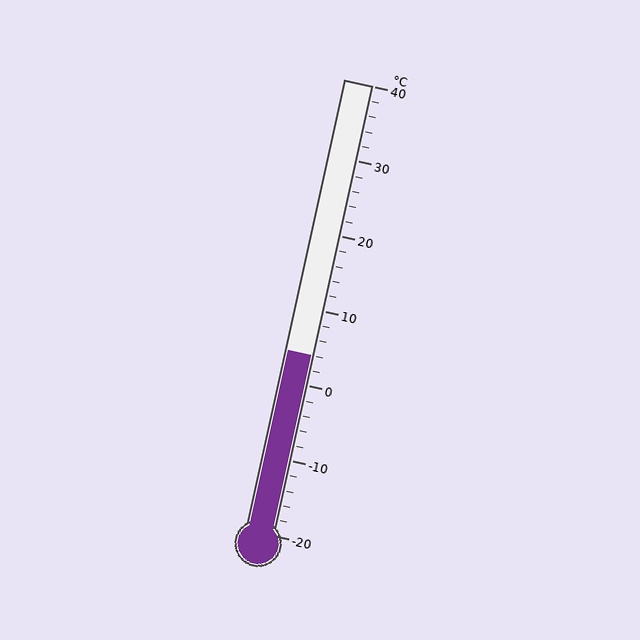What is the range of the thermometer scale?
The thermometer scale ranges from -20°C to 40°C.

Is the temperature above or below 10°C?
The temperature is below 10°C.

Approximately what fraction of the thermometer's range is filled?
The thermometer is filled to approximately 40% of its range.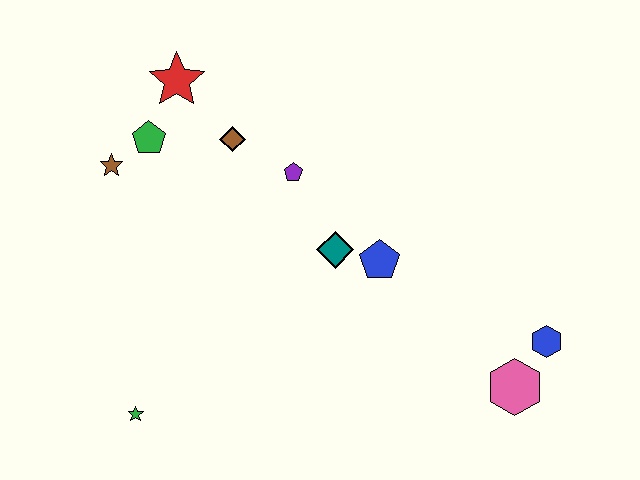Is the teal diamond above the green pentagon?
No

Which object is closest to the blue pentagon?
The teal diamond is closest to the blue pentagon.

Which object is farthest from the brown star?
The blue hexagon is farthest from the brown star.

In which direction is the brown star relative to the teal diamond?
The brown star is to the left of the teal diamond.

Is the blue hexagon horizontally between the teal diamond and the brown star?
No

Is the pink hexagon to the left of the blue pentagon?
No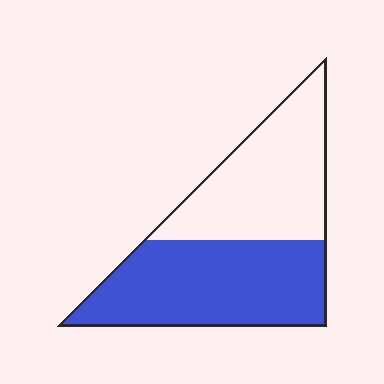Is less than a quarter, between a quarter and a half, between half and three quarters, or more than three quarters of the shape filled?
Between half and three quarters.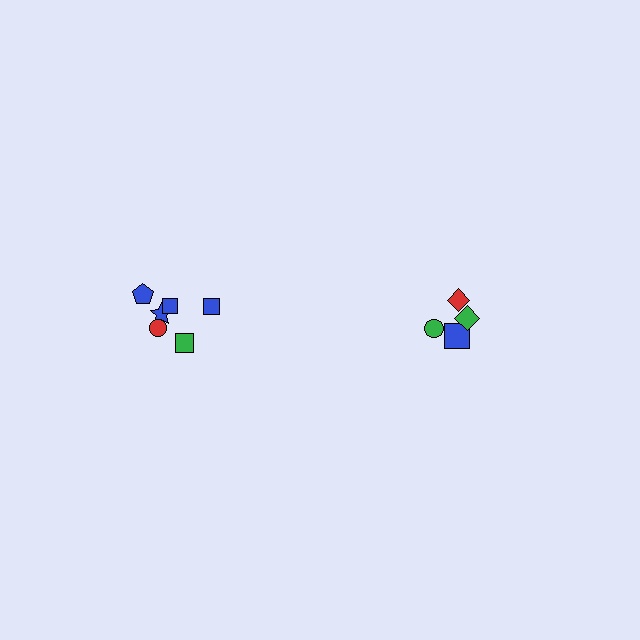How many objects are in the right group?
There are 4 objects.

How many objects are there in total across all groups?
There are 10 objects.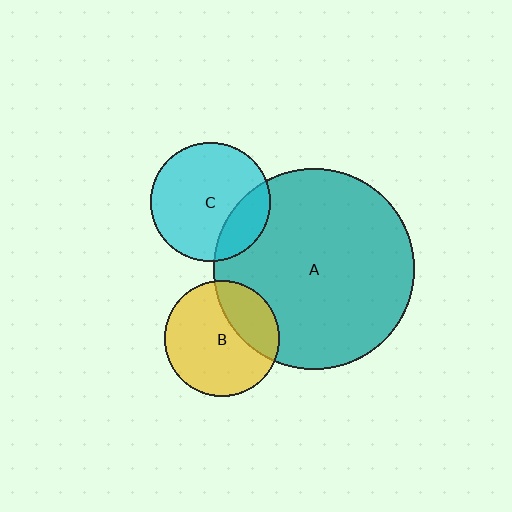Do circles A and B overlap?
Yes.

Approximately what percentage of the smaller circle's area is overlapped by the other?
Approximately 30%.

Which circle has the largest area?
Circle A (teal).